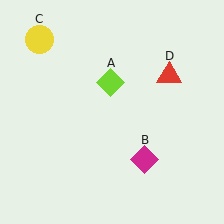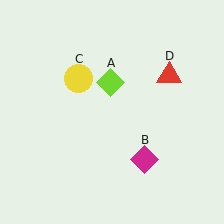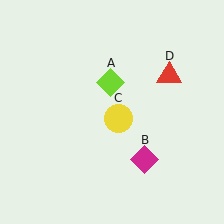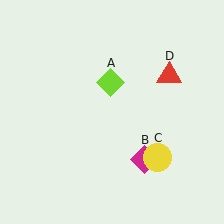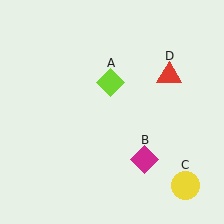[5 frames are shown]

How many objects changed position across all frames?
1 object changed position: yellow circle (object C).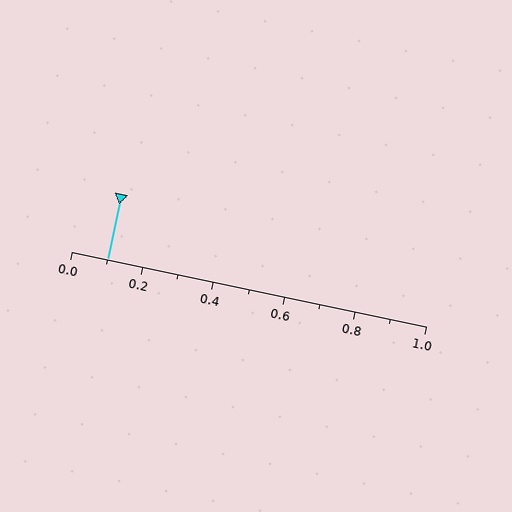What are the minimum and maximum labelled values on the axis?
The axis runs from 0.0 to 1.0.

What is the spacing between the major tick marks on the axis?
The major ticks are spaced 0.2 apart.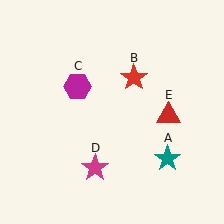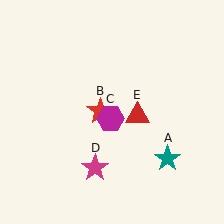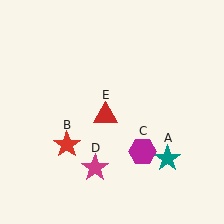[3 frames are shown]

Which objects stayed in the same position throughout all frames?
Teal star (object A) and magenta star (object D) remained stationary.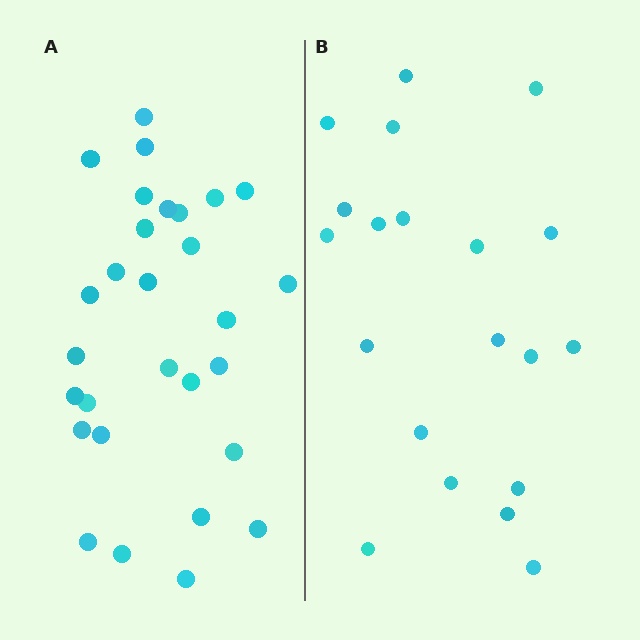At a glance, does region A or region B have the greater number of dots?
Region A (the left region) has more dots.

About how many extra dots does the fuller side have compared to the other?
Region A has roughly 8 or so more dots than region B.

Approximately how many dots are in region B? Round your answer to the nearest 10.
About 20 dots.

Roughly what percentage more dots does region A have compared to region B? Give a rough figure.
About 45% more.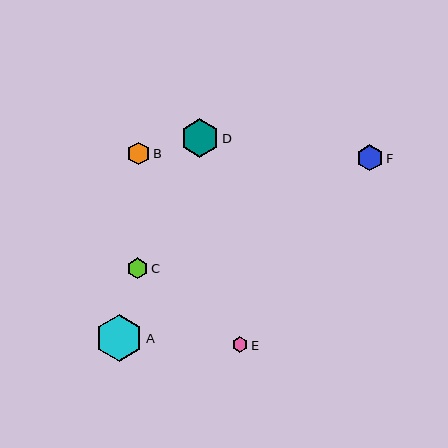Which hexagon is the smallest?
Hexagon E is the smallest with a size of approximately 15 pixels.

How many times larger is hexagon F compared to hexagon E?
Hexagon F is approximately 1.7 times the size of hexagon E.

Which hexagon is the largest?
Hexagon A is the largest with a size of approximately 47 pixels.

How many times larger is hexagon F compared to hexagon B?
Hexagon F is approximately 1.2 times the size of hexagon B.